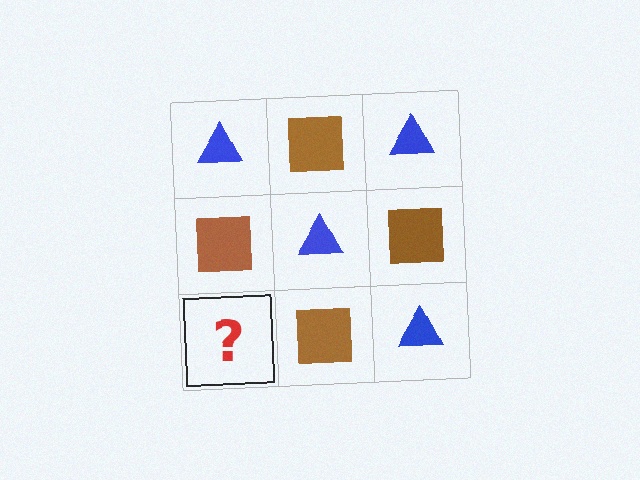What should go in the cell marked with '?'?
The missing cell should contain a blue triangle.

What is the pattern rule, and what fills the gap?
The rule is that it alternates blue triangle and brown square in a checkerboard pattern. The gap should be filled with a blue triangle.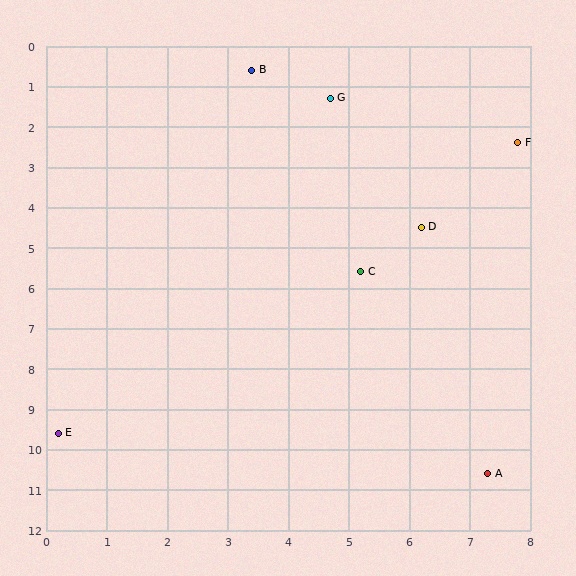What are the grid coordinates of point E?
Point E is at approximately (0.2, 9.6).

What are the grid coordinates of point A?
Point A is at approximately (7.3, 10.6).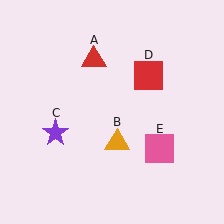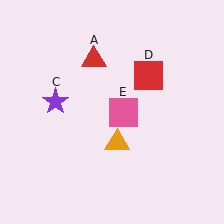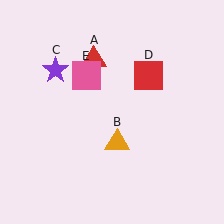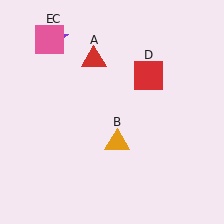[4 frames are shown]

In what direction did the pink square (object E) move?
The pink square (object E) moved up and to the left.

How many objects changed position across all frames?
2 objects changed position: purple star (object C), pink square (object E).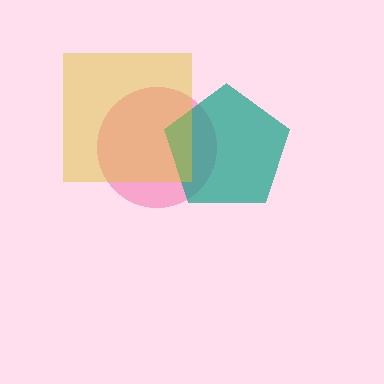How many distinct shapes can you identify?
There are 3 distinct shapes: a pink circle, a teal pentagon, a yellow square.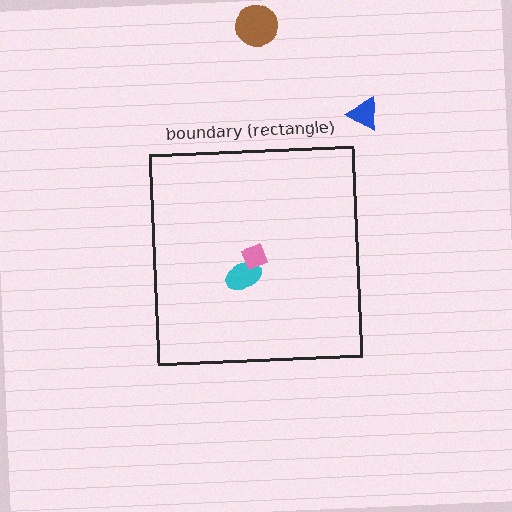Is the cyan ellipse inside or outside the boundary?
Inside.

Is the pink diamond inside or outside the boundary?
Inside.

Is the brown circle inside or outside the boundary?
Outside.